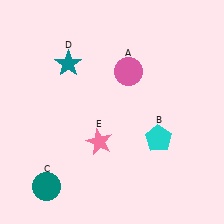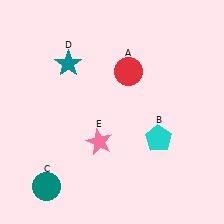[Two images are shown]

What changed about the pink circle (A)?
In Image 1, A is pink. In Image 2, it changed to red.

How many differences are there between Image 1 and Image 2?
There is 1 difference between the two images.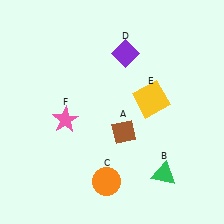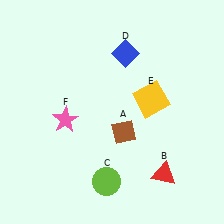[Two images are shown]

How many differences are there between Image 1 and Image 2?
There are 3 differences between the two images.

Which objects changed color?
B changed from green to red. C changed from orange to lime. D changed from purple to blue.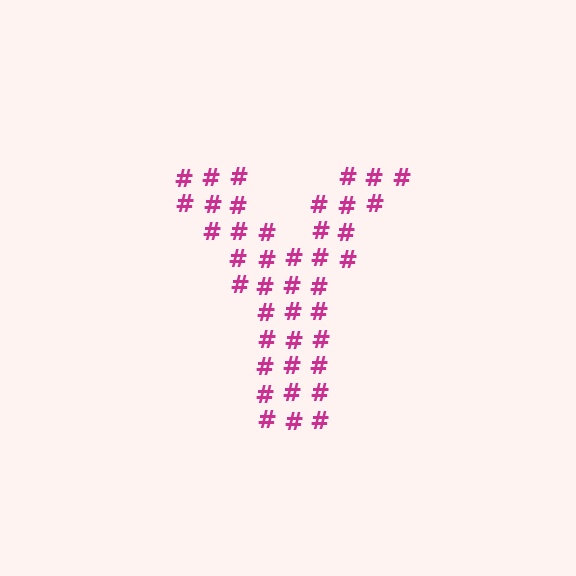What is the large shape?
The large shape is the letter Y.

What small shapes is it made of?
It is made of small hash symbols.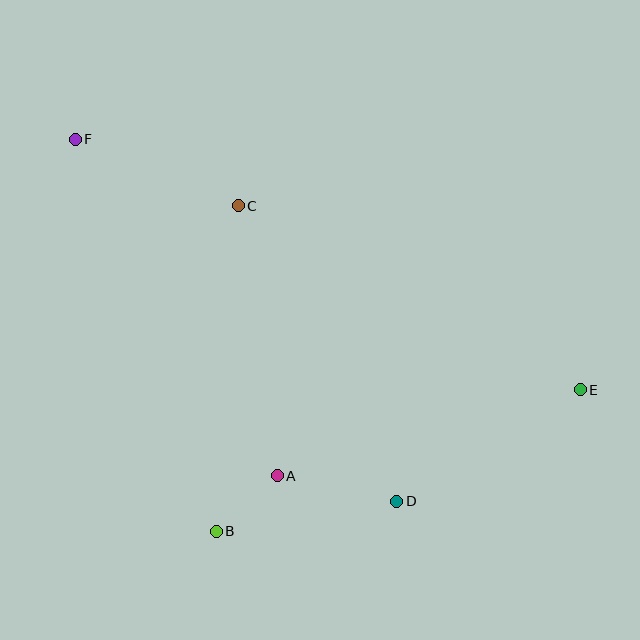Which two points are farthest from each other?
Points E and F are farthest from each other.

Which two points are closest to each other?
Points A and B are closest to each other.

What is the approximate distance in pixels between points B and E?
The distance between B and E is approximately 390 pixels.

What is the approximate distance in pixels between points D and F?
The distance between D and F is approximately 484 pixels.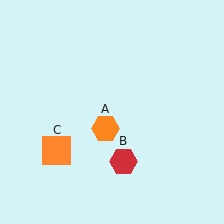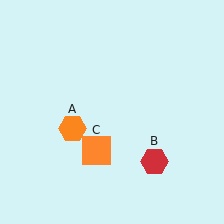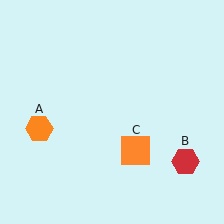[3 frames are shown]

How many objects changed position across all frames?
3 objects changed position: orange hexagon (object A), red hexagon (object B), orange square (object C).